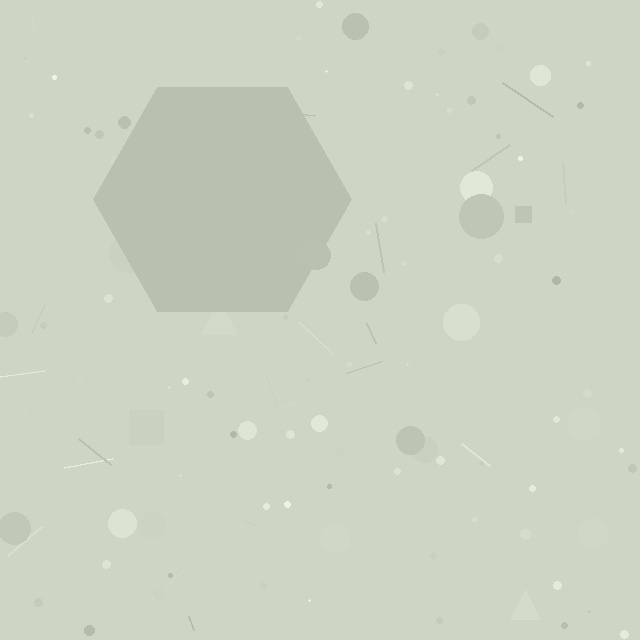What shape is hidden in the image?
A hexagon is hidden in the image.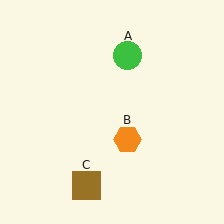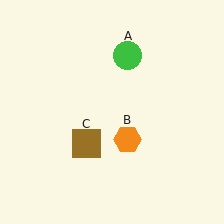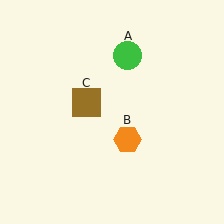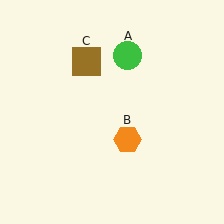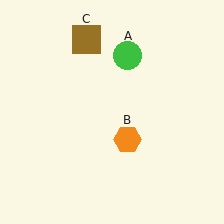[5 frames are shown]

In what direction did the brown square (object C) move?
The brown square (object C) moved up.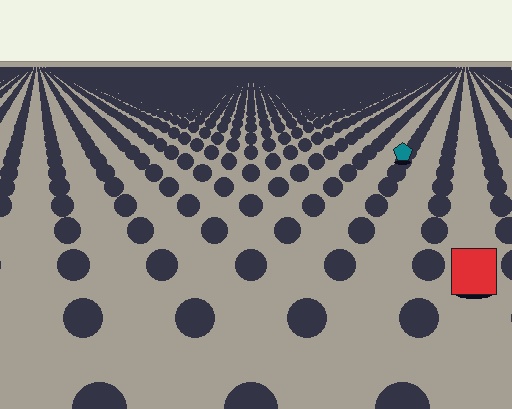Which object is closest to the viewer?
The red square is closest. The texture marks near it are larger and more spread out.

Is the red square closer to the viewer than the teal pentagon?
Yes. The red square is closer — you can tell from the texture gradient: the ground texture is coarser near it.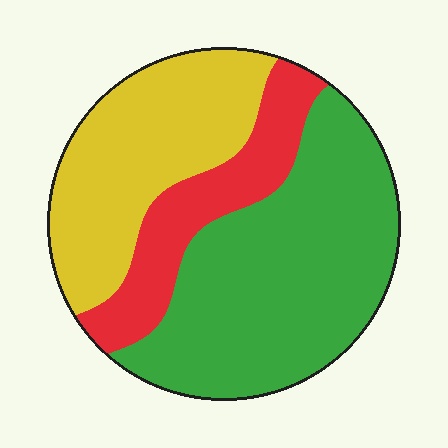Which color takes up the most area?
Green, at roughly 50%.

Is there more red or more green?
Green.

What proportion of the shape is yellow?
Yellow takes up about one third (1/3) of the shape.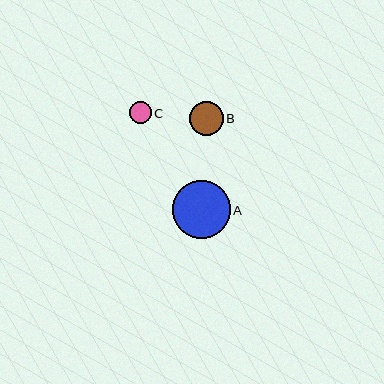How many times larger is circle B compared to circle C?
Circle B is approximately 1.5 times the size of circle C.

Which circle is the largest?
Circle A is the largest with a size of approximately 58 pixels.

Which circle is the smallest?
Circle C is the smallest with a size of approximately 22 pixels.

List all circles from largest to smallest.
From largest to smallest: A, B, C.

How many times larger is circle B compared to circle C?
Circle B is approximately 1.5 times the size of circle C.